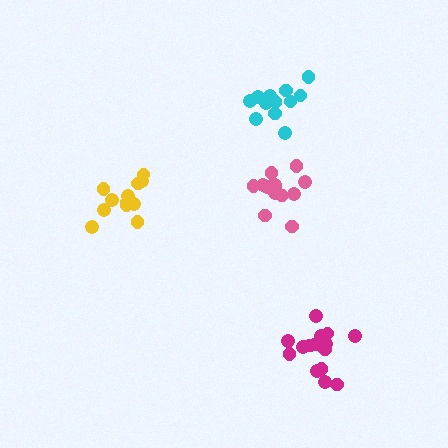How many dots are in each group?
Group 1: 12 dots, Group 2: 16 dots, Group 3: 14 dots, Group 4: 12 dots (54 total).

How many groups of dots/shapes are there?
There are 4 groups.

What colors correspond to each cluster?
The clusters are colored: cyan, magenta, pink, yellow.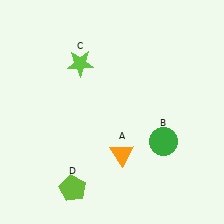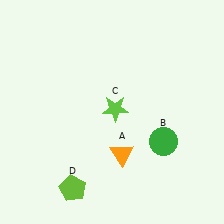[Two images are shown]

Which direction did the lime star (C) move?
The lime star (C) moved down.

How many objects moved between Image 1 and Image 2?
1 object moved between the two images.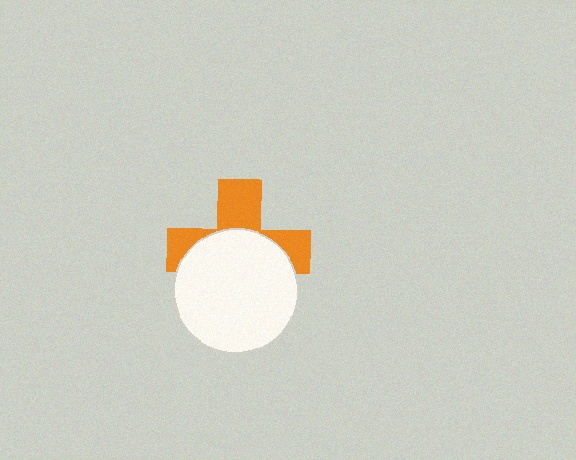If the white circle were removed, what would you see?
You would see the complete orange cross.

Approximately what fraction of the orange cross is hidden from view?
Roughly 57% of the orange cross is hidden behind the white circle.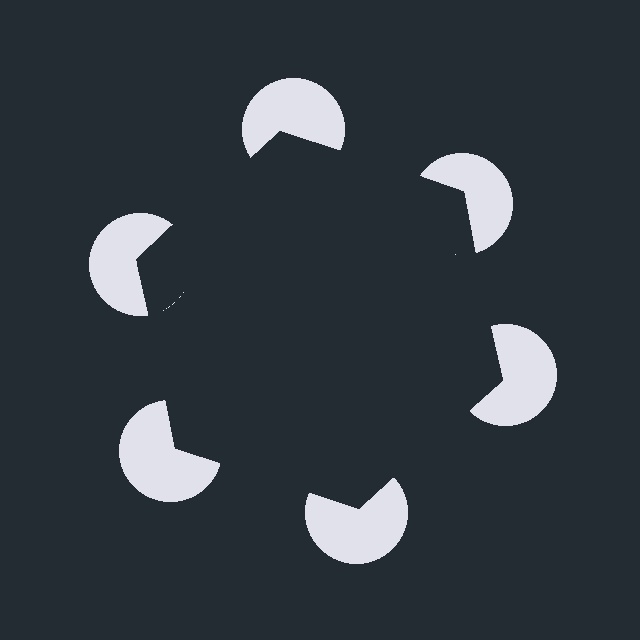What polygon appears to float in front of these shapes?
An illusory hexagon — its edges are inferred from the aligned wedge cuts in the pac-man discs, not physically drawn.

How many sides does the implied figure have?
6 sides.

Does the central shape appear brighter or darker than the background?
It typically appears slightly darker than the background, even though no actual brightness change is drawn.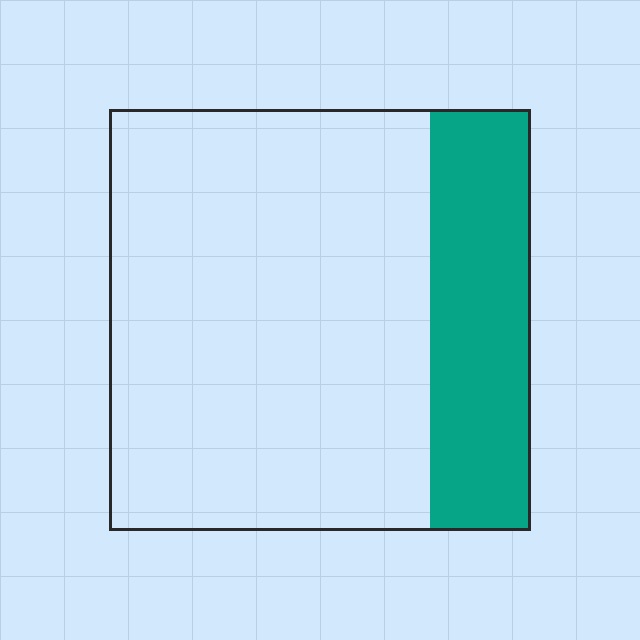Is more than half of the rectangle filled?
No.